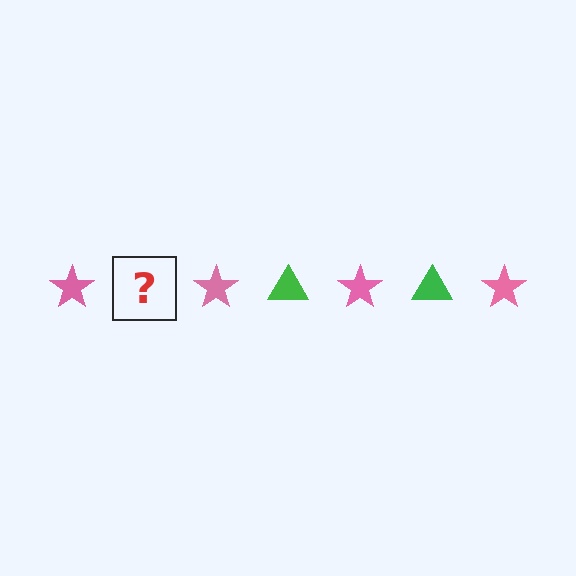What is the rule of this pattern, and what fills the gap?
The rule is that the pattern alternates between pink star and green triangle. The gap should be filled with a green triangle.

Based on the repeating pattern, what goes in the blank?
The blank should be a green triangle.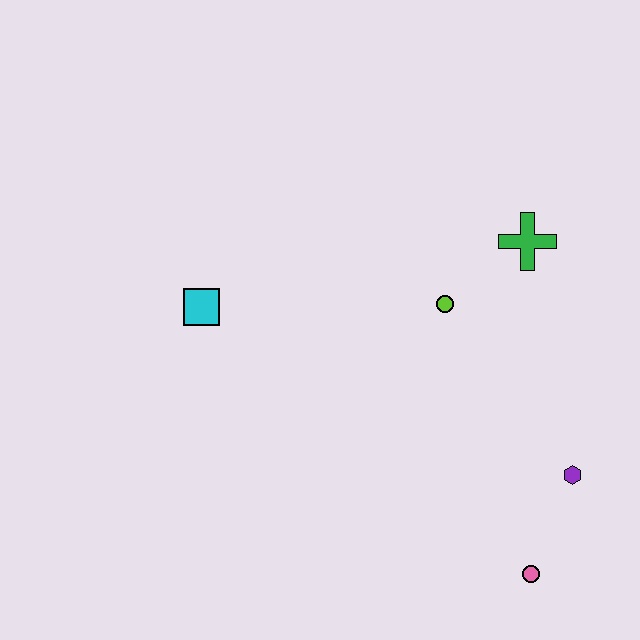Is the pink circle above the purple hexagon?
No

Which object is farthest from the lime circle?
The pink circle is farthest from the lime circle.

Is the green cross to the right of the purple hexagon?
No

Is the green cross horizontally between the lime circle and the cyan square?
No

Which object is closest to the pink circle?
The purple hexagon is closest to the pink circle.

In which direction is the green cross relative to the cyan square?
The green cross is to the right of the cyan square.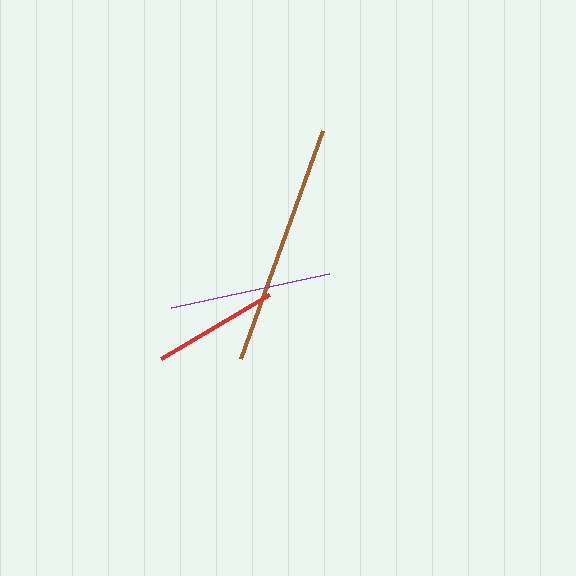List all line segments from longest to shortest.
From longest to shortest: brown, purple, red.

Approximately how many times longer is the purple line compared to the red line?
The purple line is approximately 1.3 times the length of the red line.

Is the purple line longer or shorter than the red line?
The purple line is longer than the red line.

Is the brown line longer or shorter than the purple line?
The brown line is longer than the purple line.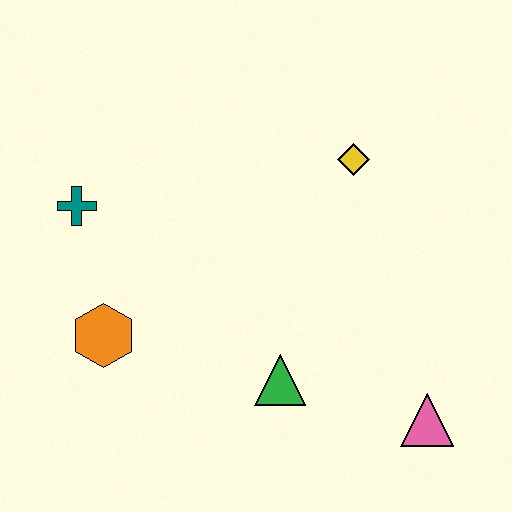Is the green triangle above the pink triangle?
Yes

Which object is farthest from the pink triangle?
The teal cross is farthest from the pink triangle.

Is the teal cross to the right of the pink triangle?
No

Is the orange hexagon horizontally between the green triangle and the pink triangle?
No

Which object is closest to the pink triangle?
The green triangle is closest to the pink triangle.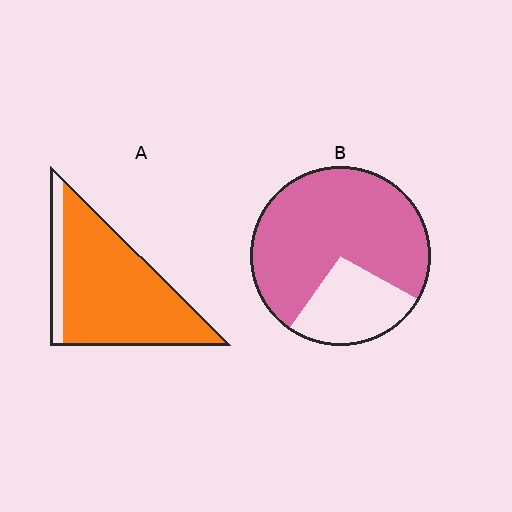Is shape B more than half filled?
Yes.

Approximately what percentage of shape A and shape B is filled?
A is approximately 85% and B is approximately 75%.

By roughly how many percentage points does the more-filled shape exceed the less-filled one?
By roughly 15 percentage points (A over B).